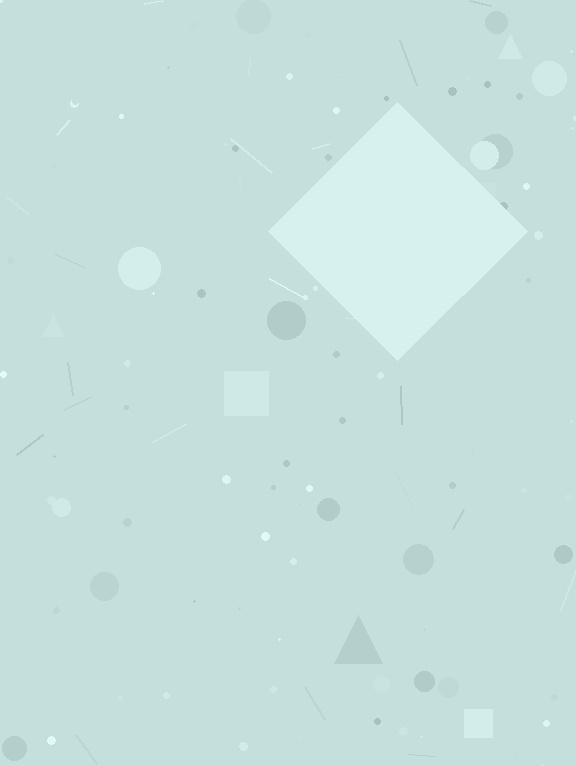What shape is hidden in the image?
A diamond is hidden in the image.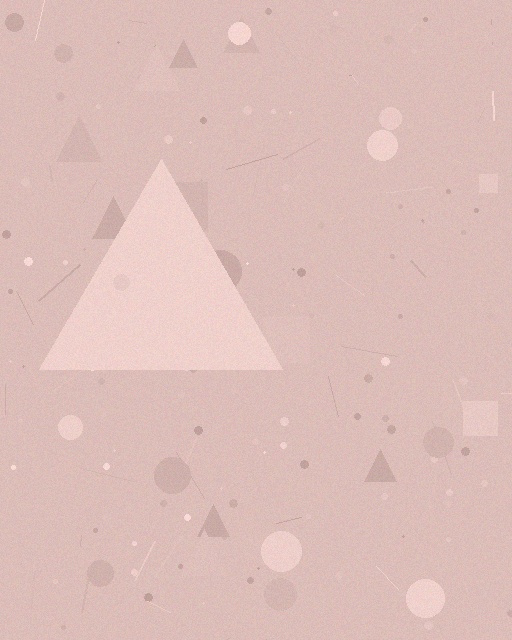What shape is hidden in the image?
A triangle is hidden in the image.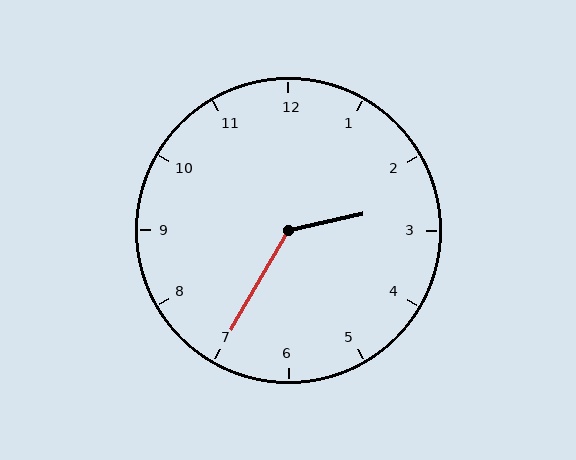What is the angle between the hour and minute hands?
Approximately 132 degrees.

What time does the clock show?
2:35.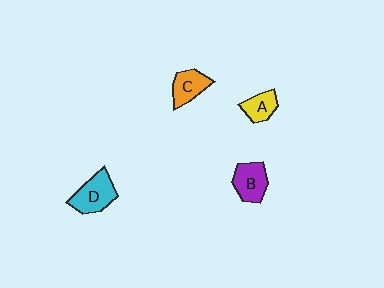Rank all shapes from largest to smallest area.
From largest to smallest: D (cyan), B (purple), C (orange), A (yellow).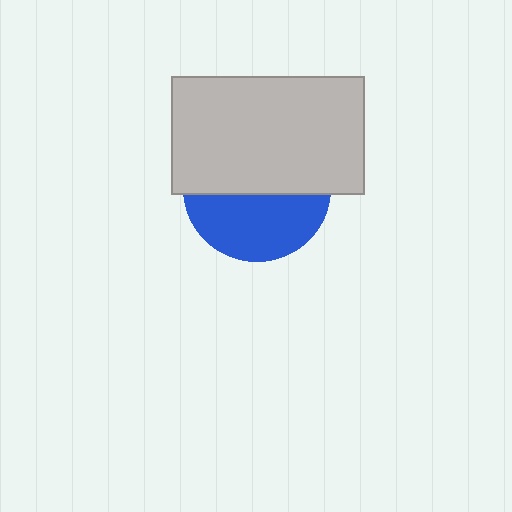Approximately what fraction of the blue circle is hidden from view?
Roughly 56% of the blue circle is hidden behind the light gray rectangle.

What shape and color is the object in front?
The object in front is a light gray rectangle.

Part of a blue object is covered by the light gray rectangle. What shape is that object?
It is a circle.